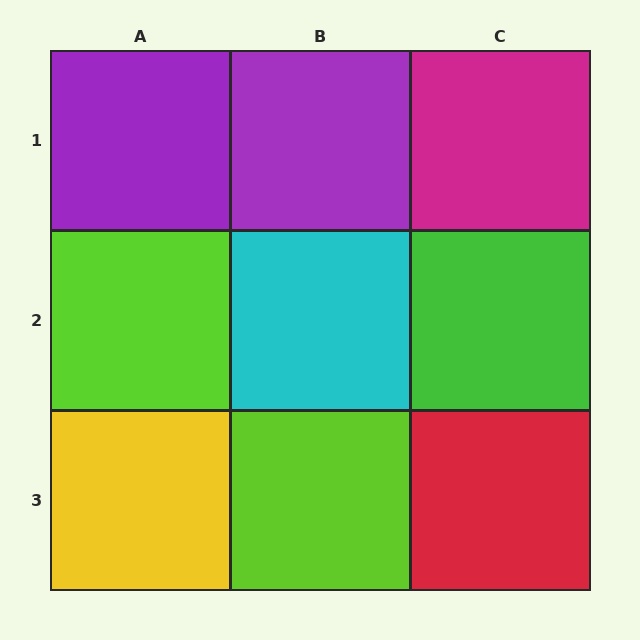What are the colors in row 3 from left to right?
Yellow, lime, red.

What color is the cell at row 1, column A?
Purple.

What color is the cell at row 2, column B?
Cyan.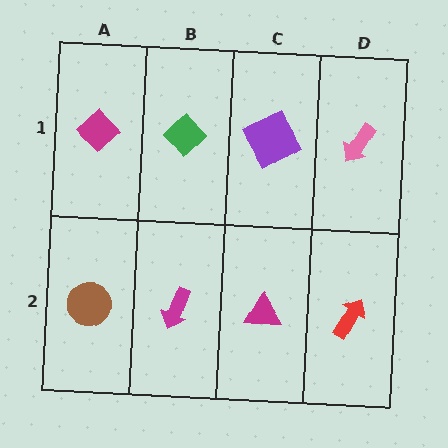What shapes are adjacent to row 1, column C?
A magenta triangle (row 2, column C), a green diamond (row 1, column B), a pink arrow (row 1, column D).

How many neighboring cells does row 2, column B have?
3.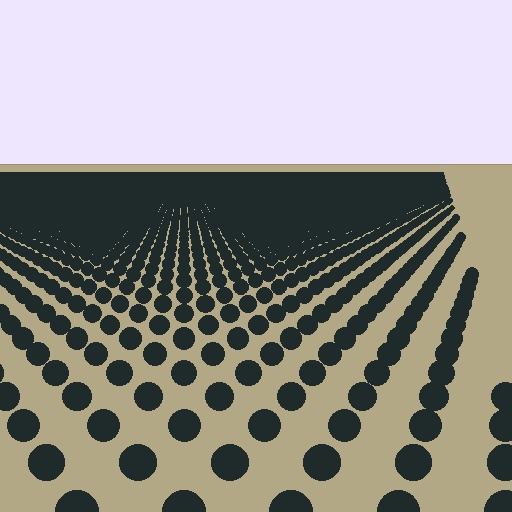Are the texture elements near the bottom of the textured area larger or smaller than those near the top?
Larger. Near the bottom, elements are closer to the viewer and appear at a bigger on-screen size.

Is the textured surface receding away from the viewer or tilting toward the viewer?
The surface is receding away from the viewer. Texture elements get smaller and denser toward the top.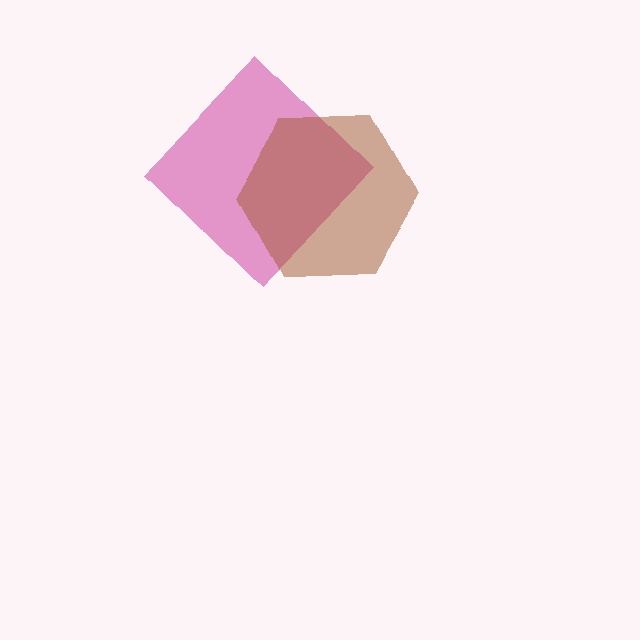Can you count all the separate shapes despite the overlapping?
Yes, there are 2 separate shapes.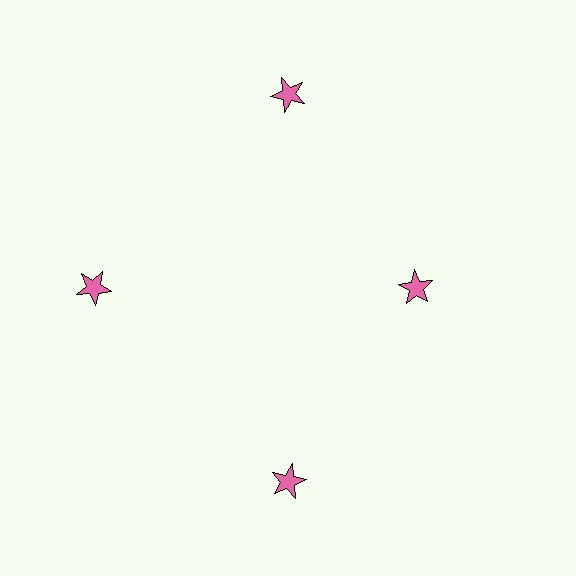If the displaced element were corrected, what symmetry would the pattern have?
It would have 4-fold rotational symmetry — the pattern would map onto itself every 90 degrees.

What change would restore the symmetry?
The symmetry would be restored by moving it outward, back onto the ring so that all 4 stars sit at equal angles and equal distance from the center.